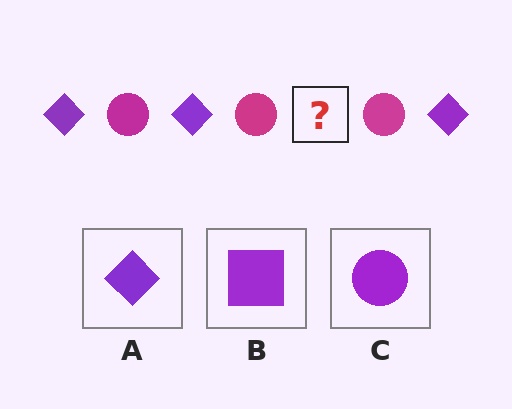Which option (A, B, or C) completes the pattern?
A.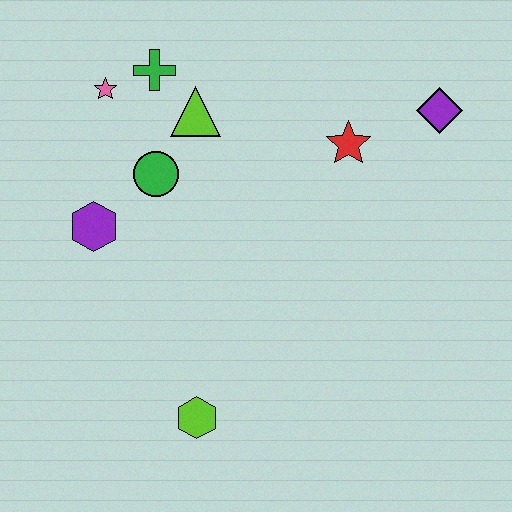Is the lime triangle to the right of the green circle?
Yes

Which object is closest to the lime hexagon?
The purple hexagon is closest to the lime hexagon.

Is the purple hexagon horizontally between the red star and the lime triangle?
No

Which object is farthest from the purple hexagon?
The purple diamond is farthest from the purple hexagon.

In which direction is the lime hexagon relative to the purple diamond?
The lime hexagon is below the purple diamond.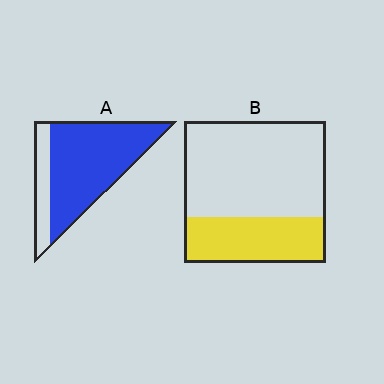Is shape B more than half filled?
No.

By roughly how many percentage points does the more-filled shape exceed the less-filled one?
By roughly 45 percentage points (A over B).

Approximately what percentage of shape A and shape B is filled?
A is approximately 80% and B is approximately 30%.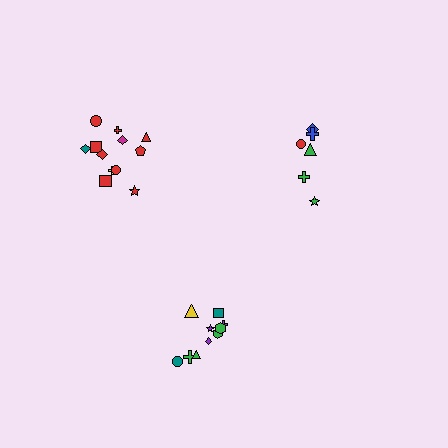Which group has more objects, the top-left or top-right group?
The top-left group.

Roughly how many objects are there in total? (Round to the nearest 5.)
Roughly 30 objects in total.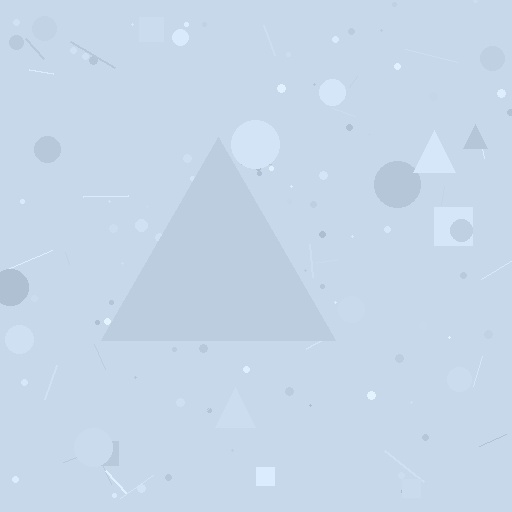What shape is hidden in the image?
A triangle is hidden in the image.